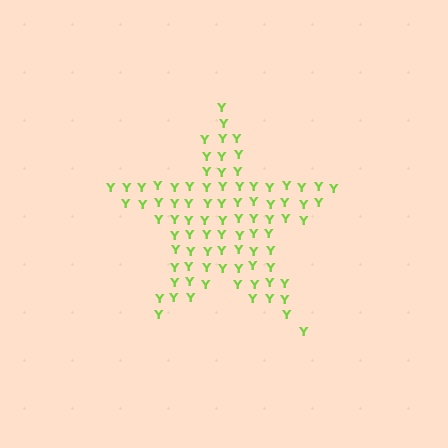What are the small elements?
The small elements are letter Y's.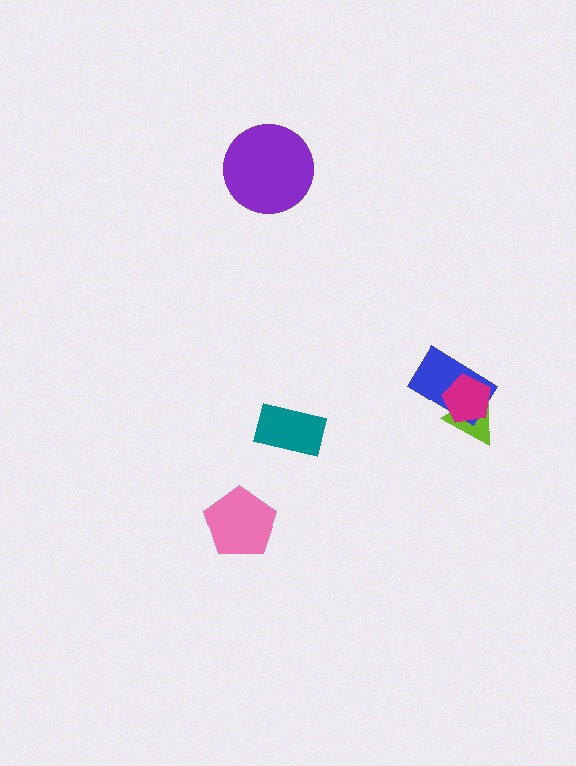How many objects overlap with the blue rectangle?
2 objects overlap with the blue rectangle.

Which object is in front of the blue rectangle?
The magenta pentagon is in front of the blue rectangle.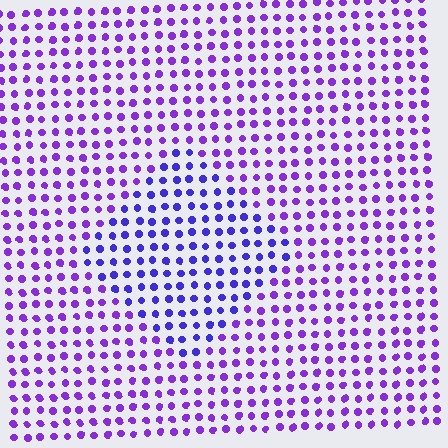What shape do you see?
I see a diamond.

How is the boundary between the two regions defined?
The boundary is defined purely by a slight shift in hue (about 27 degrees). Spacing, size, and orientation are identical on both sides.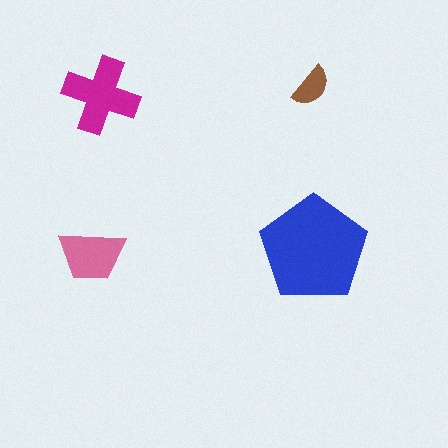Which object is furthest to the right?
The blue pentagon is rightmost.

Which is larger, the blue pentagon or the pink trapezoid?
The blue pentagon.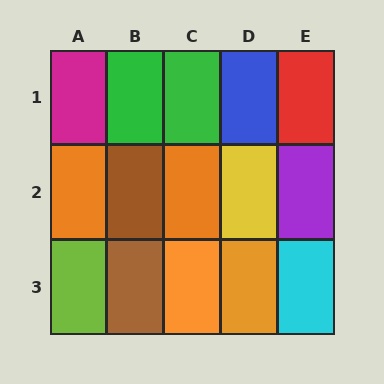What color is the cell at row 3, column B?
Brown.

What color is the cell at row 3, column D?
Orange.